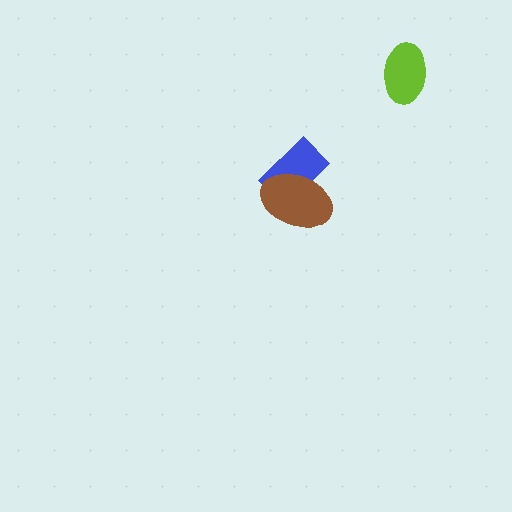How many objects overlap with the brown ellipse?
1 object overlaps with the brown ellipse.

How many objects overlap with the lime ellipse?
0 objects overlap with the lime ellipse.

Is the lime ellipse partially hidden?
No, no other shape covers it.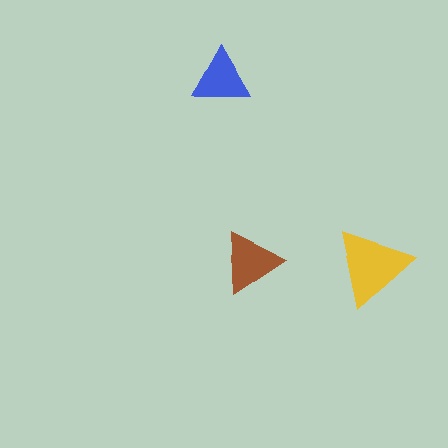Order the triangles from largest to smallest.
the yellow one, the brown one, the blue one.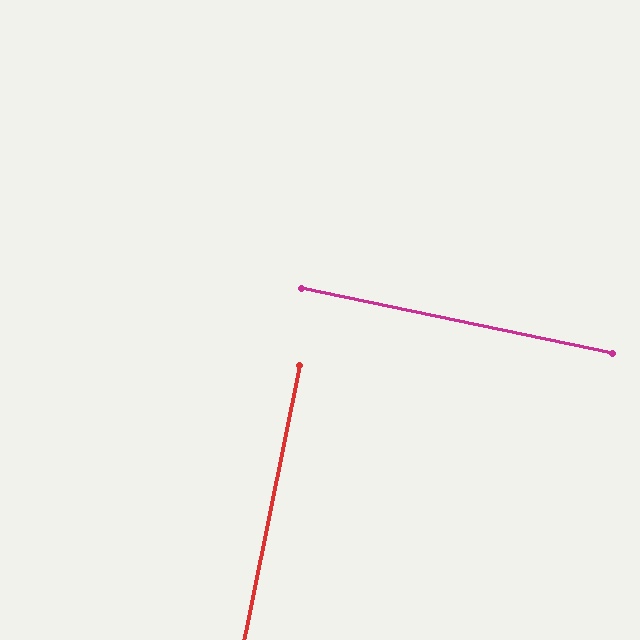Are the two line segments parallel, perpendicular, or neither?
Perpendicular — they meet at approximately 90°.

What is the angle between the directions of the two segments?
Approximately 90 degrees.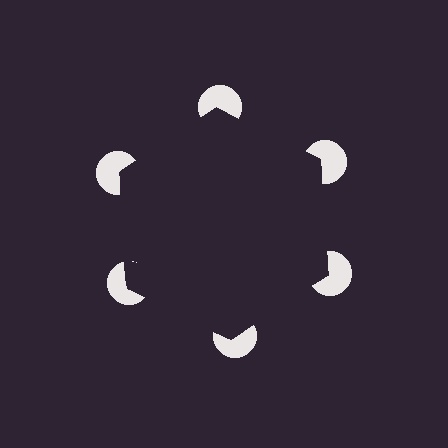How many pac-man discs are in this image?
There are 6 — one at each vertex of the illusory hexagon.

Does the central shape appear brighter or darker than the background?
It typically appears slightly darker than the background, even though no actual brightness change is drawn.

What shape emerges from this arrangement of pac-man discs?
An illusory hexagon — its edges are inferred from the aligned wedge cuts in the pac-man discs, not physically drawn.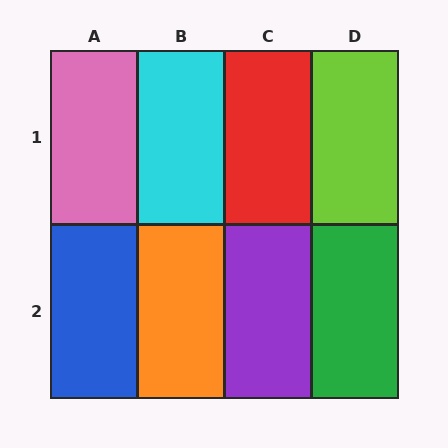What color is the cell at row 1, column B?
Cyan.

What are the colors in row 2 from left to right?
Blue, orange, purple, green.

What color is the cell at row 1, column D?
Lime.